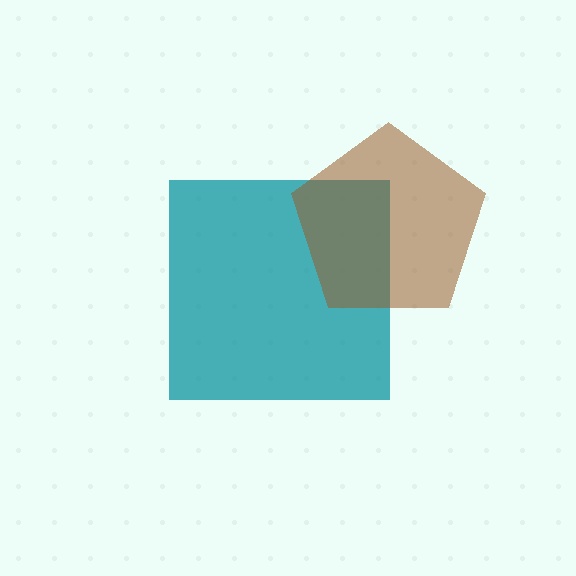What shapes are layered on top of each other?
The layered shapes are: a teal square, a brown pentagon.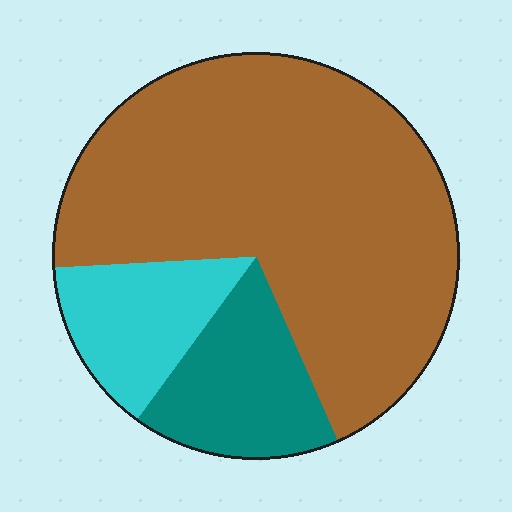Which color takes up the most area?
Brown, at roughly 70%.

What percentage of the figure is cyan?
Cyan takes up less than a sixth of the figure.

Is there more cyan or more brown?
Brown.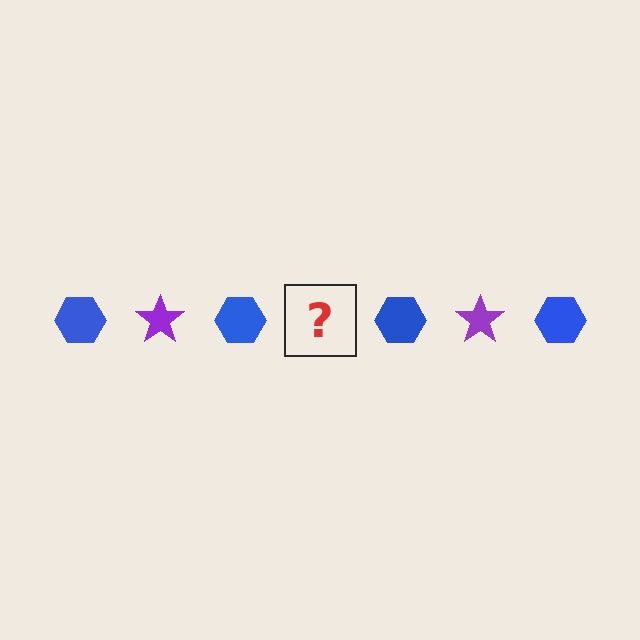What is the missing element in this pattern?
The missing element is a purple star.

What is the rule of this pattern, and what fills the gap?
The rule is that the pattern alternates between blue hexagon and purple star. The gap should be filled with a purple star.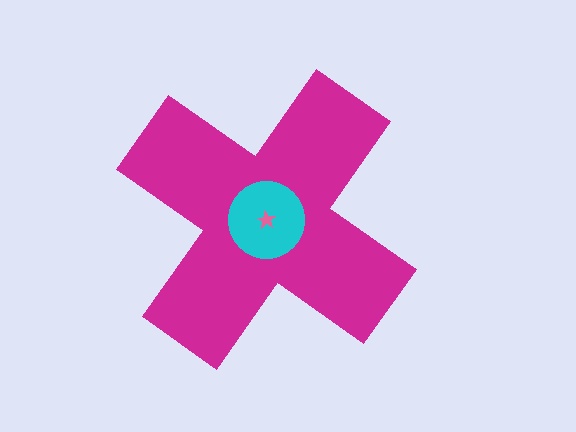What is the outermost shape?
The magenta cross.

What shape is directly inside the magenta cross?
The cyan circle.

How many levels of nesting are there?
3.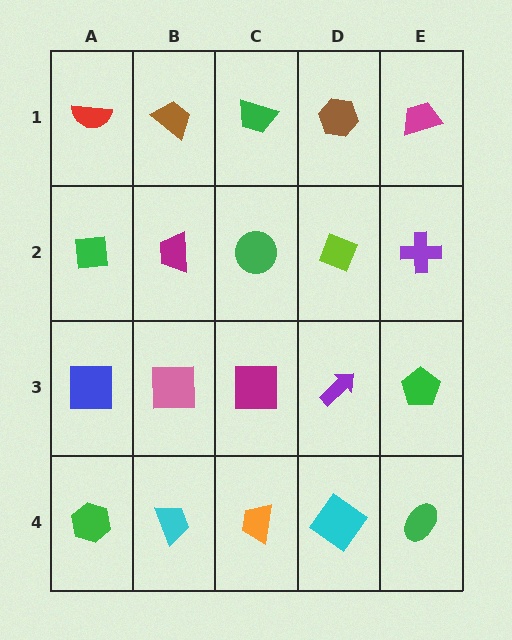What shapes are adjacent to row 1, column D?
A lime diamond (row 2, column D), a green trapezoid (row 1, column C), a magenta trapezoid (row 1, column E).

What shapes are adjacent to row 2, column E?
A magenta trapezoid (row 1, column E), a green pentagon (row 3, column E), a lime diamond (row 2, column D).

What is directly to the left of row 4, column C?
A cyan trapezoid.